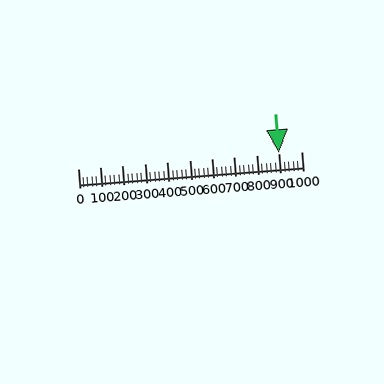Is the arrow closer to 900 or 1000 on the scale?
The arrow is closer to 900.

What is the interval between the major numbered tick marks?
The major tick marks are spaced 100 units apart.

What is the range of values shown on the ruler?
The ruler shows values from 0 to 1000.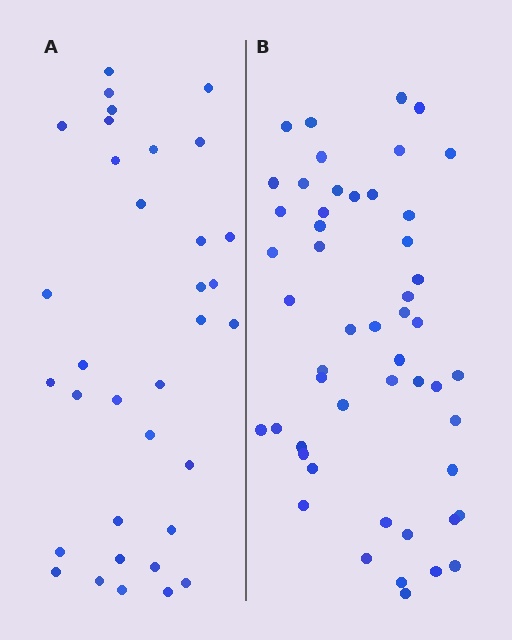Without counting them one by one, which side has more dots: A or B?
Region B (the right region) has more dots.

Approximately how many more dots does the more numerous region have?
Region B has approximately 15 more dots than region A.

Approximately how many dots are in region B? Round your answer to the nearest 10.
About 50 dots. (The exact count is 51, which rounds to 50.)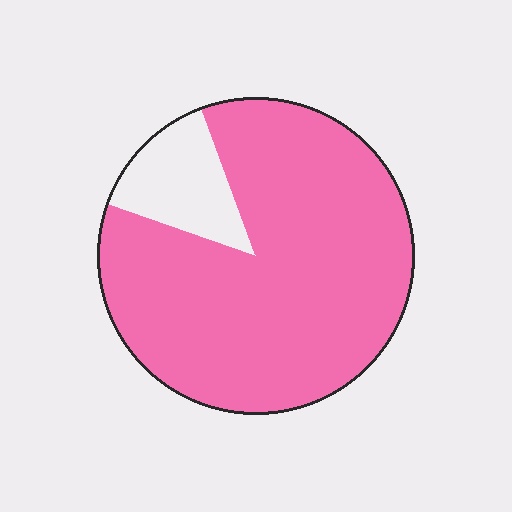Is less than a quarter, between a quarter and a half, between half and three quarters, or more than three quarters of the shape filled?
More than three quarters.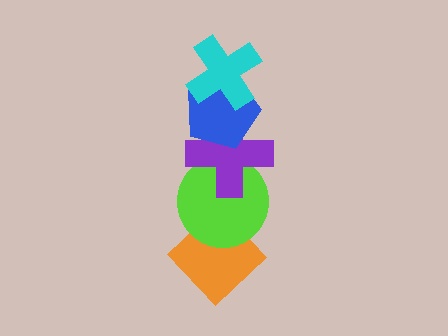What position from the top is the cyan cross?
The cyan cross is 1st from the top.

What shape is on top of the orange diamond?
The lime circle is on top of the orange diamond.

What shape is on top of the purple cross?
The blue pentagon is on top of the purple cross.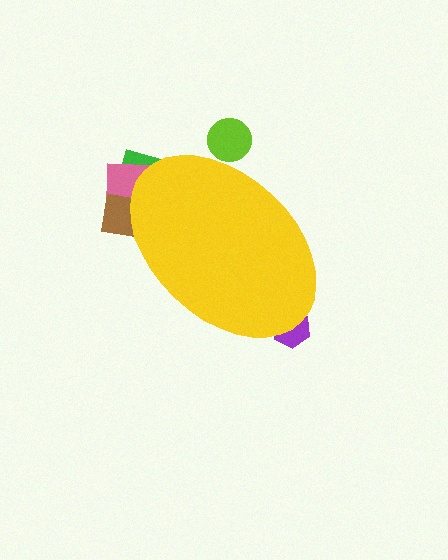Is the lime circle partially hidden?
Yes, the lime circle is partially hidden behind the yellow ellipse.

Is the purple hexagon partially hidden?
Yes, the purple hexagon is partially hidden behind the yellow ellipse.